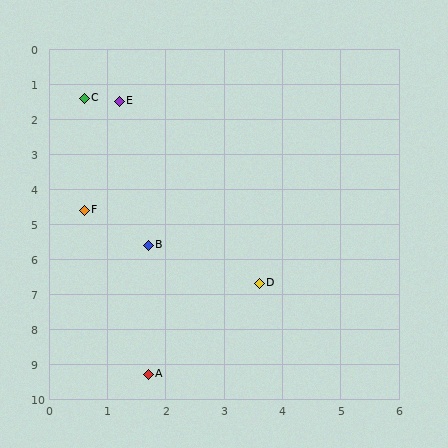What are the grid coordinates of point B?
Point B is at approximately (1.7, 5.6).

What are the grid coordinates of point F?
Point F is at approximately (0.6, 4.6).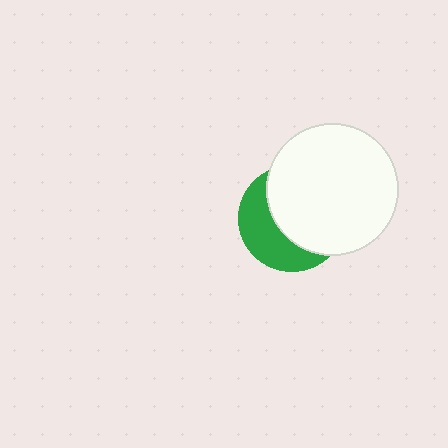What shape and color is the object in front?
The object in front is a white circle.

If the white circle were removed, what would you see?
You would see the complete green circle.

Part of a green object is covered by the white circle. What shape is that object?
It is a circle.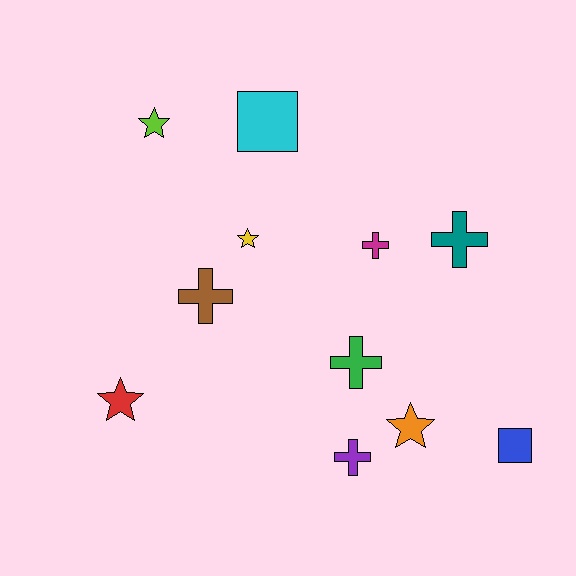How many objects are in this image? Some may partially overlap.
There are 11 objects.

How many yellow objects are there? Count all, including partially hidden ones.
There is 1 yellow object.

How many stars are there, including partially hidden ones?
There are 4 stars.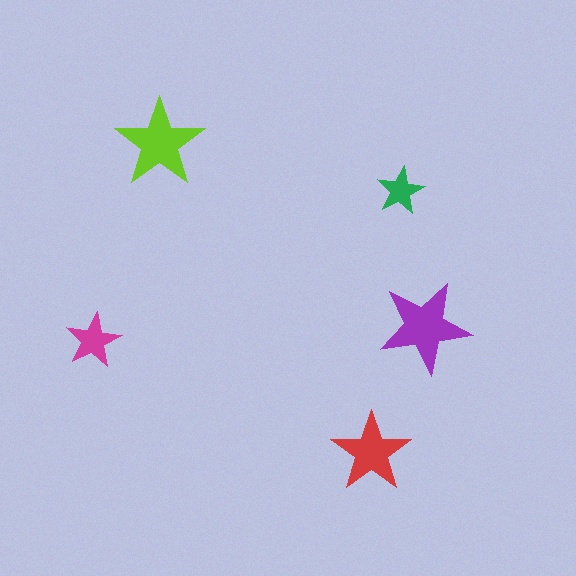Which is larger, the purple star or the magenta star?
The purple one.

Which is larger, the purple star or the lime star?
The purple one.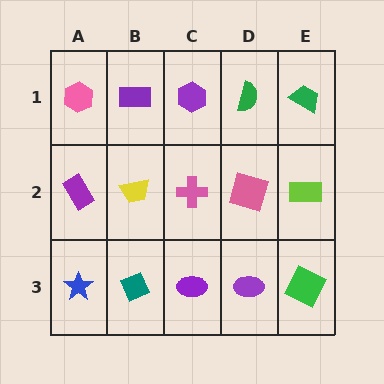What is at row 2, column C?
A pink cross.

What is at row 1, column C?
A purple hexagon.